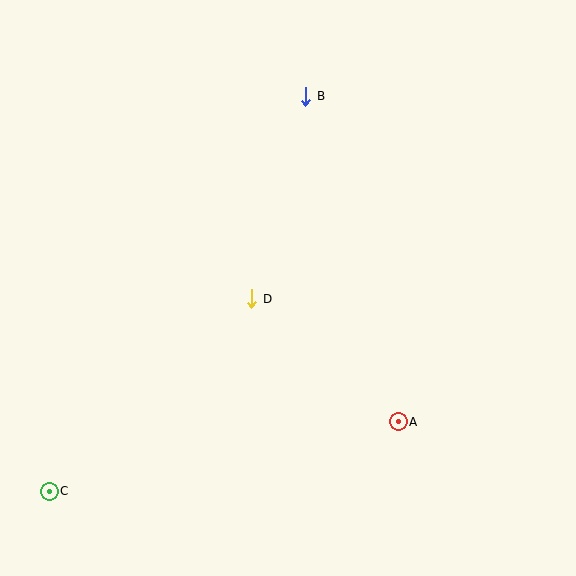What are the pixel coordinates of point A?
Point A is at (398, 422).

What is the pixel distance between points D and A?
The distance between D and A is 192 pixels.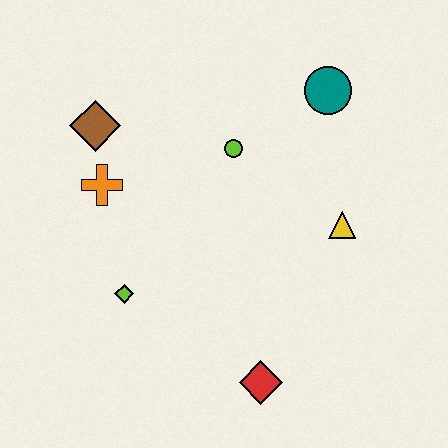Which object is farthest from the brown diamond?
The red diamond is farthest from the brown diamond.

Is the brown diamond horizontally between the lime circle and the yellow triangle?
No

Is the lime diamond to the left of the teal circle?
Yes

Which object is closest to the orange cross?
The brown diamond is closest to the orange cross.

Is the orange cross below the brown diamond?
Yes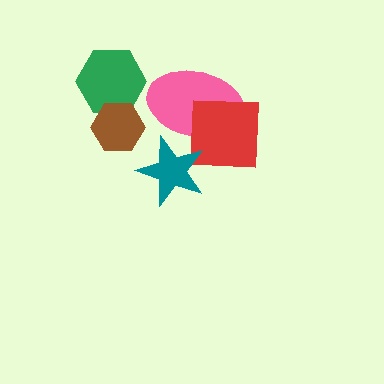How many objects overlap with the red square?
2 objects overlap with the red square.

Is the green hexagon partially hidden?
Yes, it is partially covered by another shape.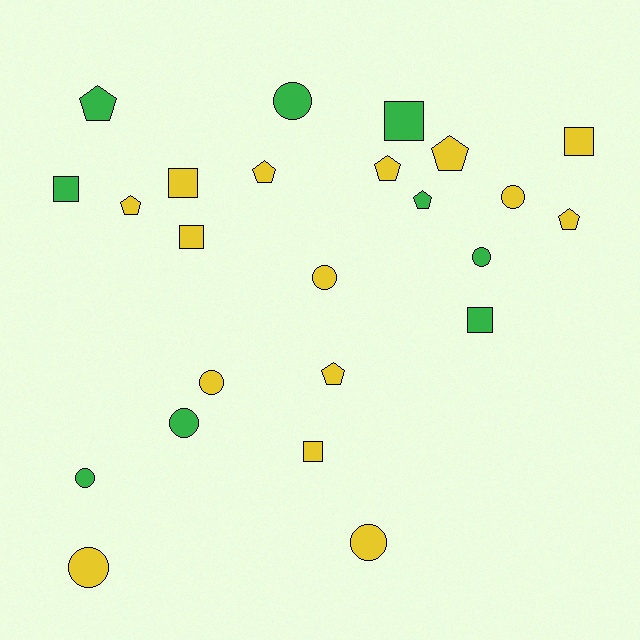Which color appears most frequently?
Yellow, with 15 objects.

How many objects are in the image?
There are 24 objects.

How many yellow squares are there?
There are 4 yellow squares.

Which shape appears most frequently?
Circle, with 9 objects.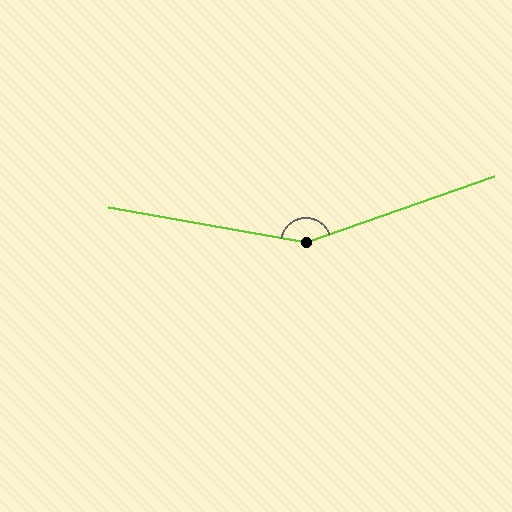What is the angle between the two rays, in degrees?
Approximately 150 degrees.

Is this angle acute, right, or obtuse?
It is obtuse.